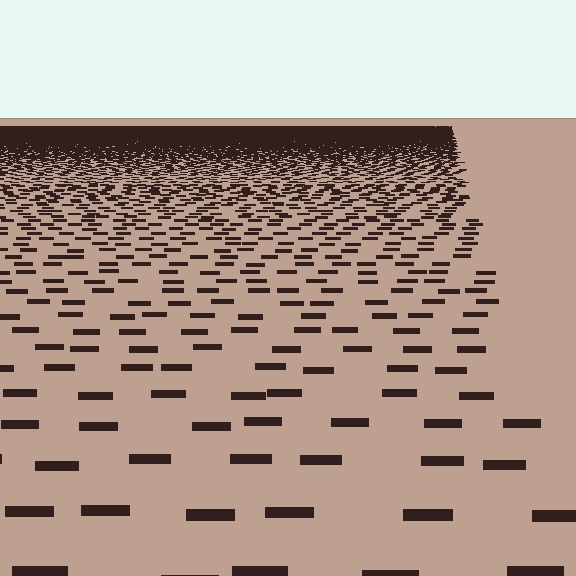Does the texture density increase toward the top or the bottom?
Density increases toward the top.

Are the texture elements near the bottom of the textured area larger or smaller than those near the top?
Larger. Near the bottom, elements are closer to the viewer and appear at a bigger on-screen size.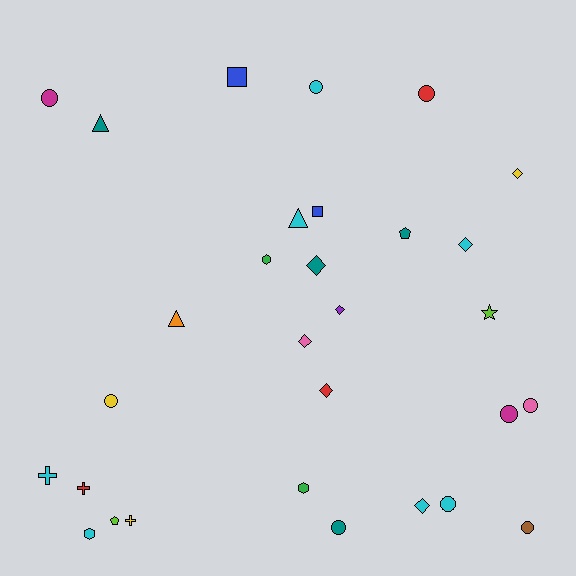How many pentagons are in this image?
There are 2 pentagons.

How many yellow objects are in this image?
There are 3 yellow objects.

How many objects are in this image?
There are 30 objects.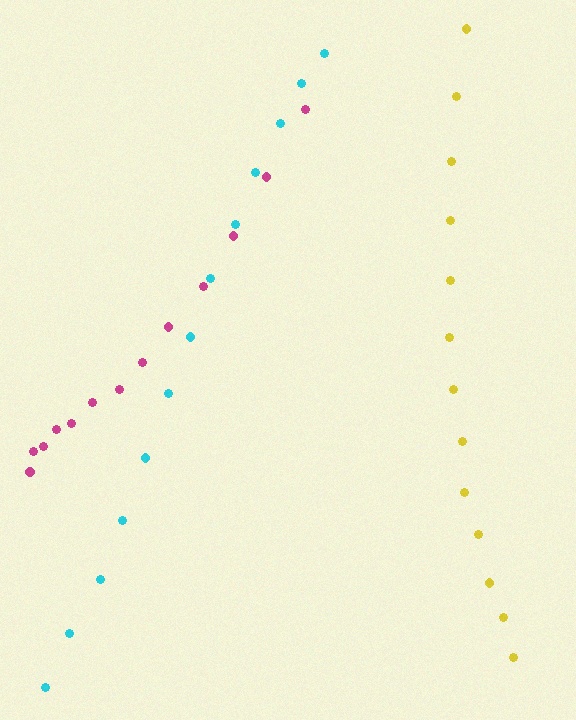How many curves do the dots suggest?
There are 3 distinct paths.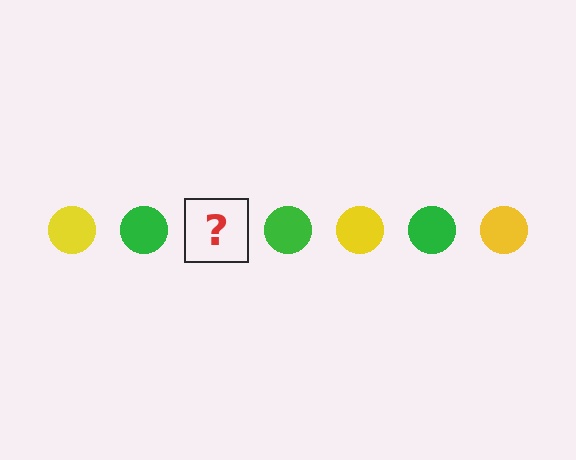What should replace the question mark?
The question mark should be replaced with a yellow circle.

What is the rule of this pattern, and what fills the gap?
The rule is that the pattern cycles through yellow, green circles. The gap should be filled with a yellow circle.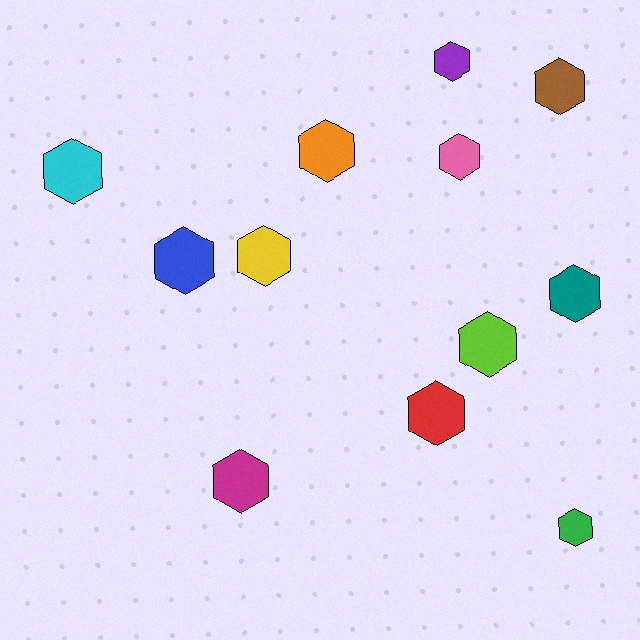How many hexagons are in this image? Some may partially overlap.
There are 12 hexagons.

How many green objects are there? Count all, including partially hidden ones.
There is 1 green object.